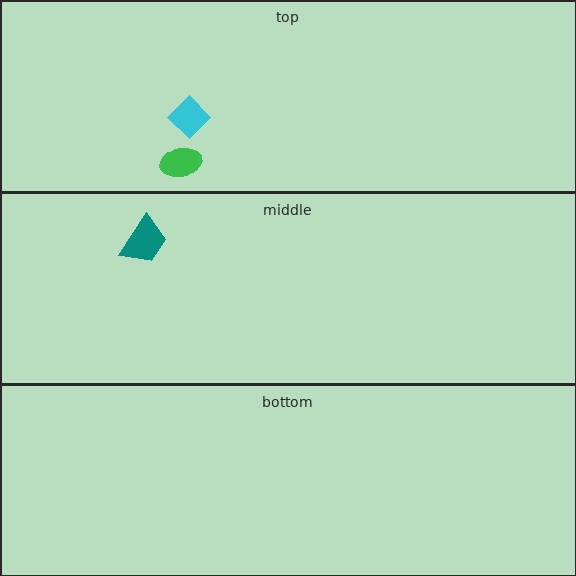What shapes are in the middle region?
The teal trapezoid.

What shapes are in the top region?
The green ellipse, the cyan diamond.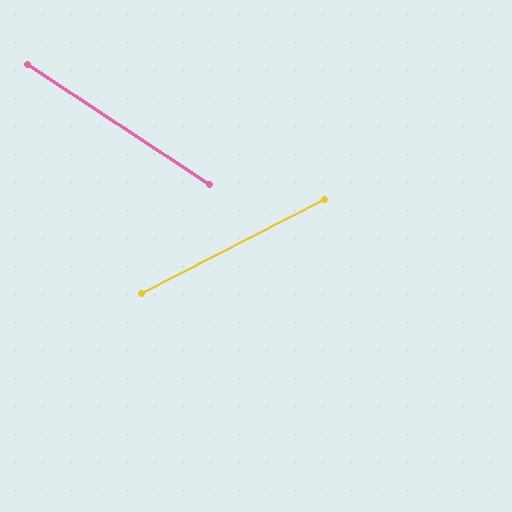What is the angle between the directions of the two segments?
Approximately 60 degrees.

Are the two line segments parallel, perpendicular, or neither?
Neither parallel nor perpendicular — they differ by about 60°.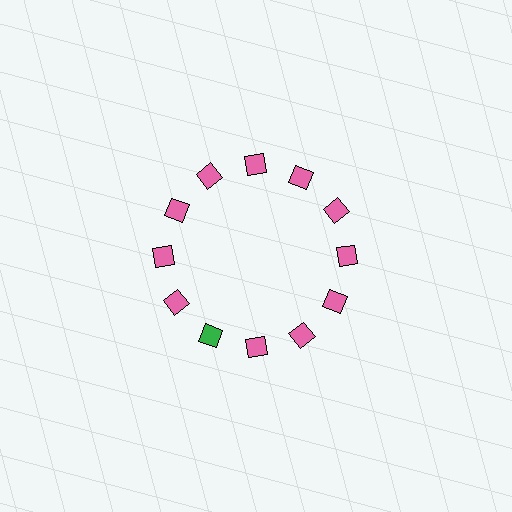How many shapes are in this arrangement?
There are 12 shapes arranged in a ring pattern.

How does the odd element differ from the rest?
It has a different color: green instead of pink.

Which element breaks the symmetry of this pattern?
The green diamond at roughly the 7 o'clock position breaks the symmetry. All other shapes are pink diamonds.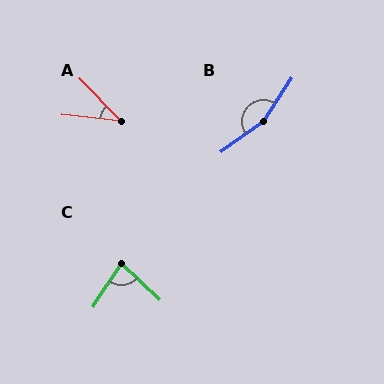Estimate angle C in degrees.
Approximately 80 degrees.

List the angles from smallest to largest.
A (39°), C (80°), B (158°).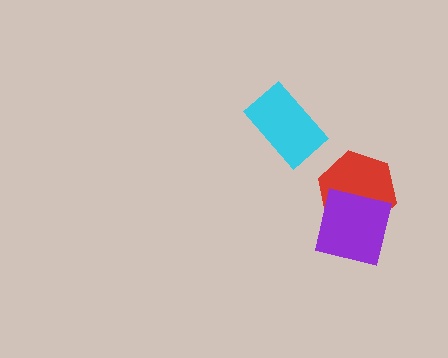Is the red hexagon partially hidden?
Yes, it is partially covered by another shape.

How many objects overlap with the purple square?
1 object overlaps with the purple square.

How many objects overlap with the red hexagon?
1 object overlaps with the red hexagon.